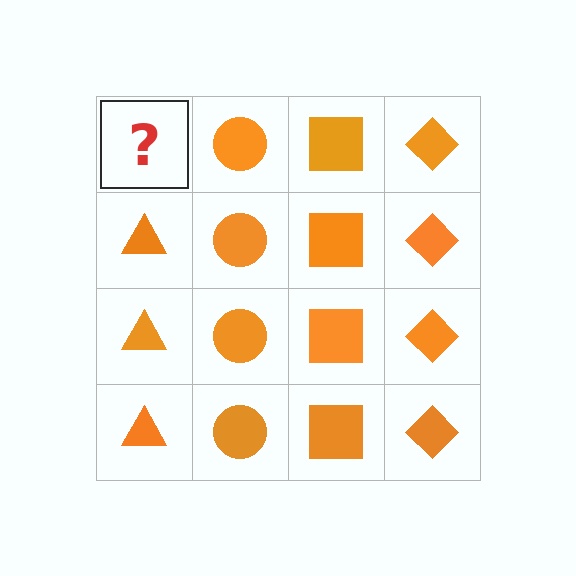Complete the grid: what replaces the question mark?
The question mark should be replaced with an orange triangle.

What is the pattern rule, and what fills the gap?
The rule is that each column has a consistent shape. The gap should be filled with an orange triangle.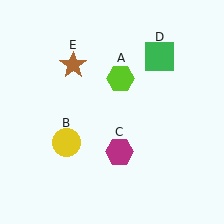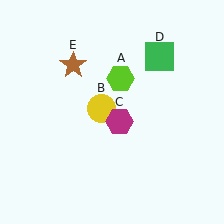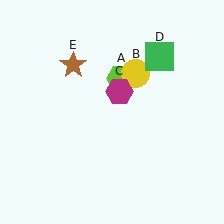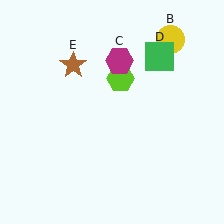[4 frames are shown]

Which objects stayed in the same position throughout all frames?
Lime hexagon (object A) and green square (object D) and brown star (object E) remained stationary.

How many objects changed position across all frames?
2 objects changed position: yellow circle (object B), magenta hexagon (object C).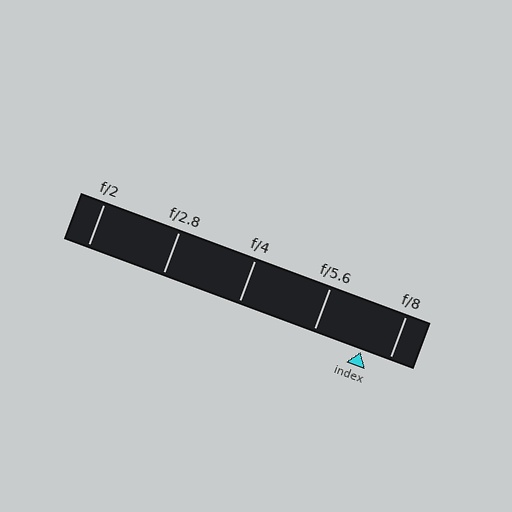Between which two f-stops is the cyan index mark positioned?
The index mark is between f/5.6 and f/8.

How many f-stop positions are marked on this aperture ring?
There are 5 f-stop positions marked.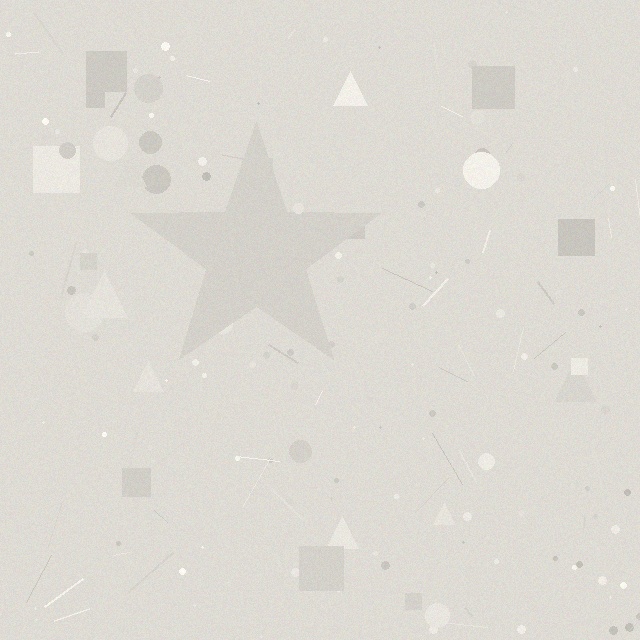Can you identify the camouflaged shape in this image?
The camouflaged shape is a star.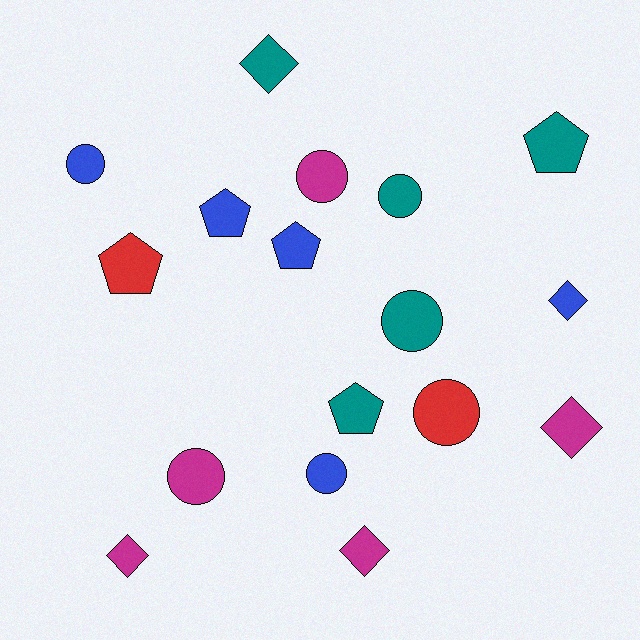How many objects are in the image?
There are 17 objects.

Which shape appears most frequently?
Circle, with 7 objects.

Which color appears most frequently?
Teal, with 5 objects.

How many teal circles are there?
There are 2 teal circles.